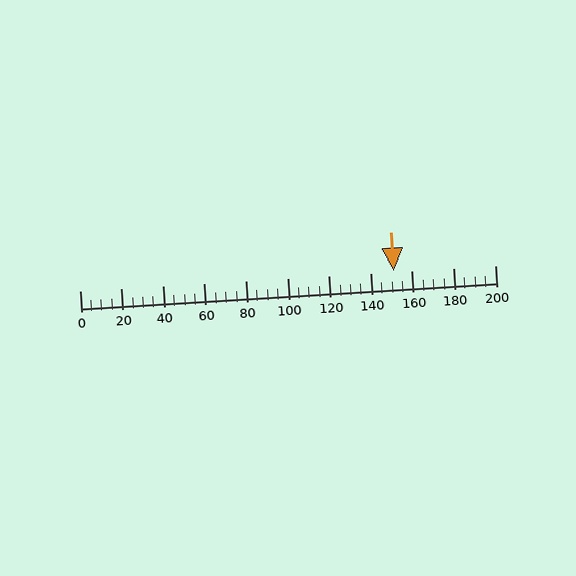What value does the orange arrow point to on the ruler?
The orange arrow points to approximately 151.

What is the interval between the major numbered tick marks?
The major tick marks are spaced 20 units apart.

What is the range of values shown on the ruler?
The ruler shows values from 0 to 200.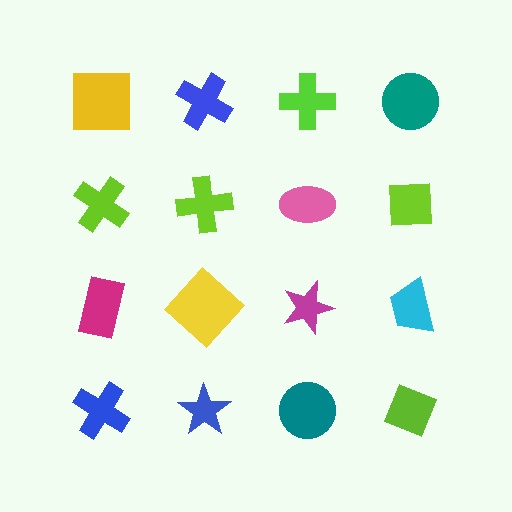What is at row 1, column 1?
A yellow square.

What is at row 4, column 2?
A blue star.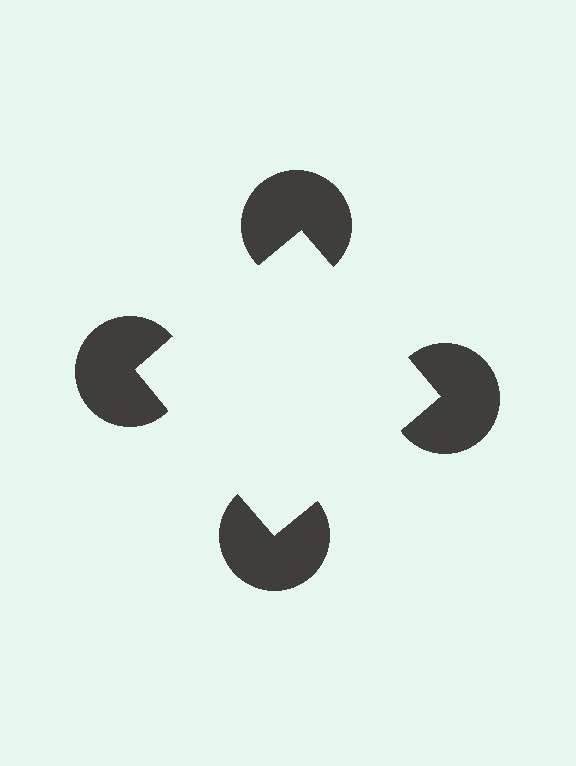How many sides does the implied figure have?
4 sides.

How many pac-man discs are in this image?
There are 4 — one at each vertex of the illusory square.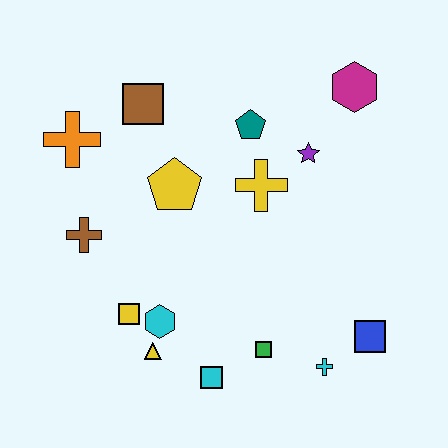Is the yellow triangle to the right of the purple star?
No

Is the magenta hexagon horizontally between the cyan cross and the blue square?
Yes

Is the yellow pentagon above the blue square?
Yes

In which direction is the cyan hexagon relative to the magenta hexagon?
The cyan hexagon is below the magenta hexagon.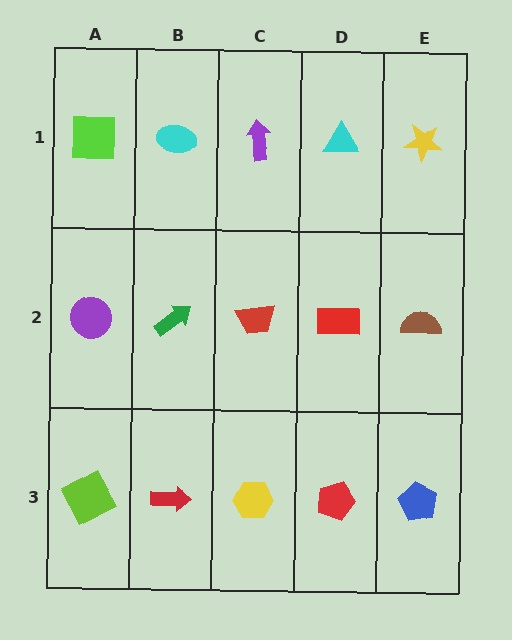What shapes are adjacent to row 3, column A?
A purple circle (row 2, column A), a red arrow (row 3, column B).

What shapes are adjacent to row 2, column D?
A cyan triangle (row 1, column D), a red pentagon (row 3, column D), a red trapezoid (row 2, column C), a brown semicircle (row 2, column E).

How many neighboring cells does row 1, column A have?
2.